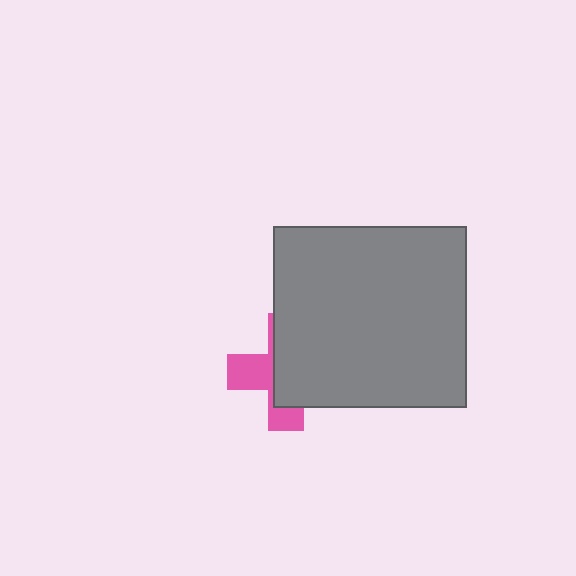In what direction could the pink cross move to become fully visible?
The pink cross could move left. That would shift it out from behind the gray rectangle entirely.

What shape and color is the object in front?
The object in front is a gray rectangle.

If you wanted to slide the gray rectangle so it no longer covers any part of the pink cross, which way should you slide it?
Slide it right — that is the most direct way to separate the two shapes.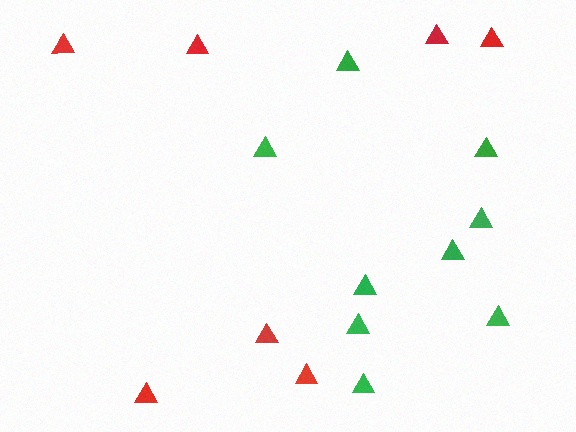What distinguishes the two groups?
There are 2 groups: one group of green triangles (9) and one group of red triangles (7).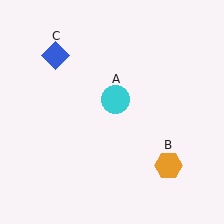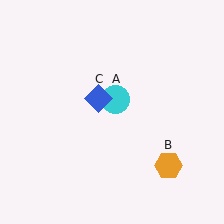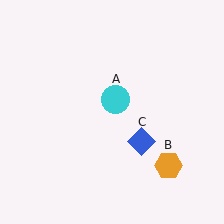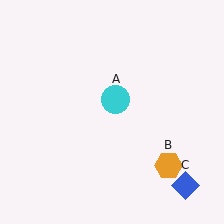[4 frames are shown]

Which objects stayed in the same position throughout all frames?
Cyan circle (object A) and orange hexagon (object B) remained stationary.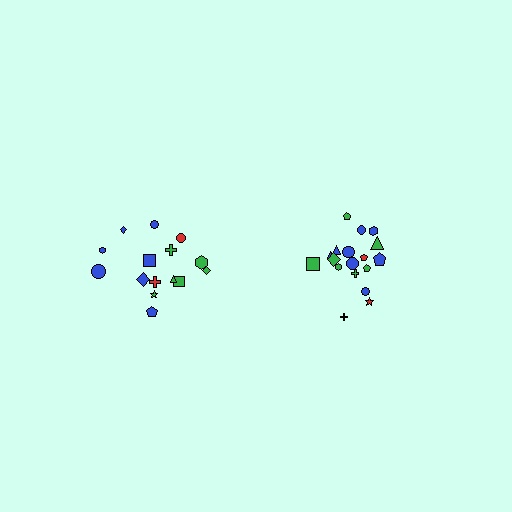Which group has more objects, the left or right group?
The right group.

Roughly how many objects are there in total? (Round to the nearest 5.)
Roughly 35 objects in total.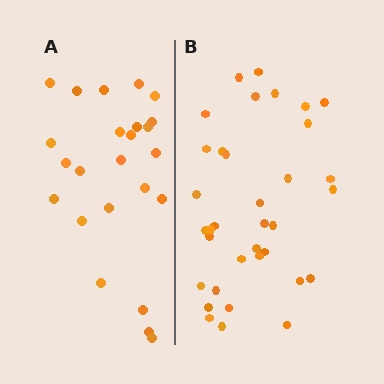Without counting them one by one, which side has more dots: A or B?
Region B (the right region) has more dots.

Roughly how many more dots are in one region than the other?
Region B has roughly 12 or so more dots than region A.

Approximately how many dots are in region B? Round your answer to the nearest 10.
About 40 dots. (The exact count is 35, which rounds to 40.)